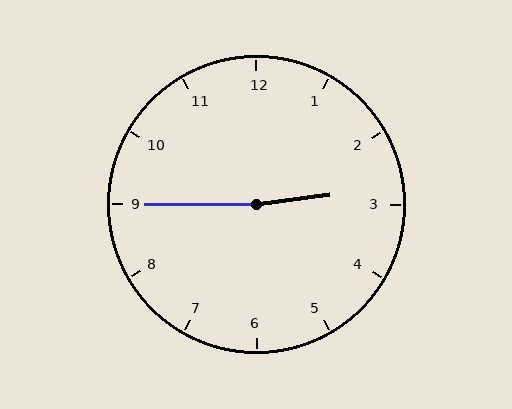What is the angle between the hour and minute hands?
Approximately 172 degrees.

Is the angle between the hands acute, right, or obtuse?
It is obtuse.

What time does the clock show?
2:45.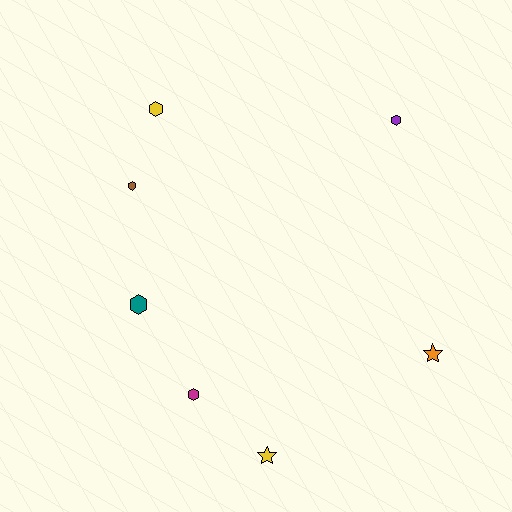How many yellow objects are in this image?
There are 2 yellow objects.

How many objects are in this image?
There are 7 objects.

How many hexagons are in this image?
There are 5 hexagons.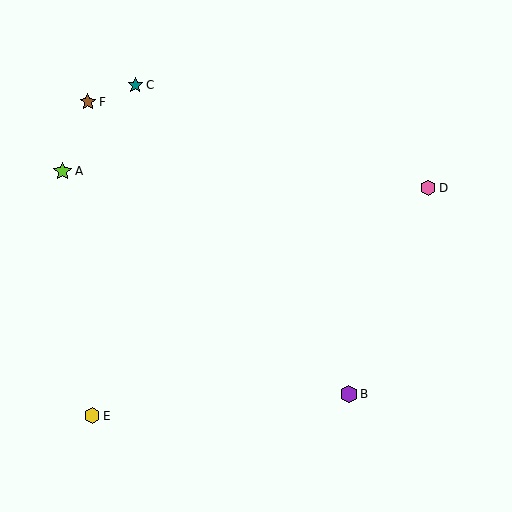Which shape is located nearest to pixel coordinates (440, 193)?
The pink hexagon (labeled D) at (428, 188) is nearest to that location.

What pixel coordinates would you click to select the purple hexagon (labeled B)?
Click at (349, 394) to select the purple hexagon B.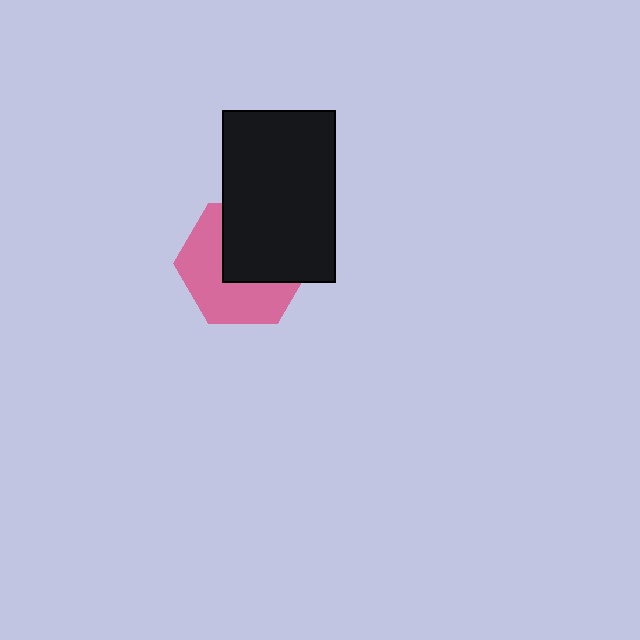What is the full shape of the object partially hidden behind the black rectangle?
The partially hidden object is a pink hexagon.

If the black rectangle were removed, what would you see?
You would see the complete pink hexagon.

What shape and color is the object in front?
The object in front is a black rectangle.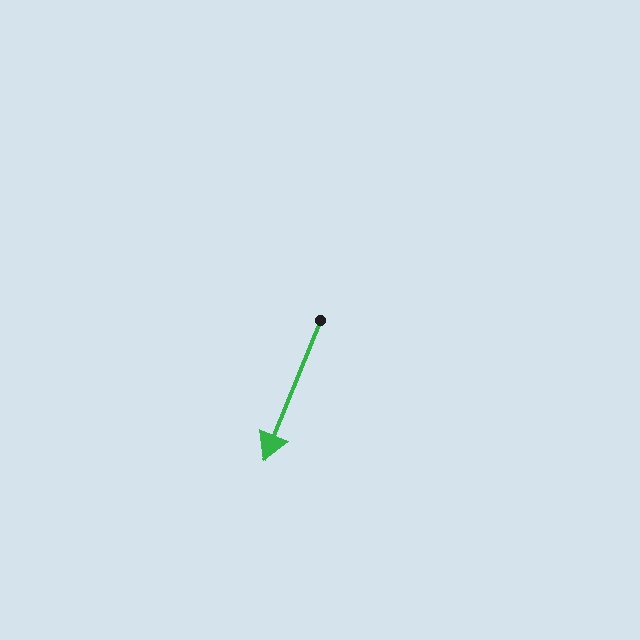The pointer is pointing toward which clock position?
Roughly 7 o'clock.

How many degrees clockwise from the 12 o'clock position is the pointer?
Approximately 202 degrees.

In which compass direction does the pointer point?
South.